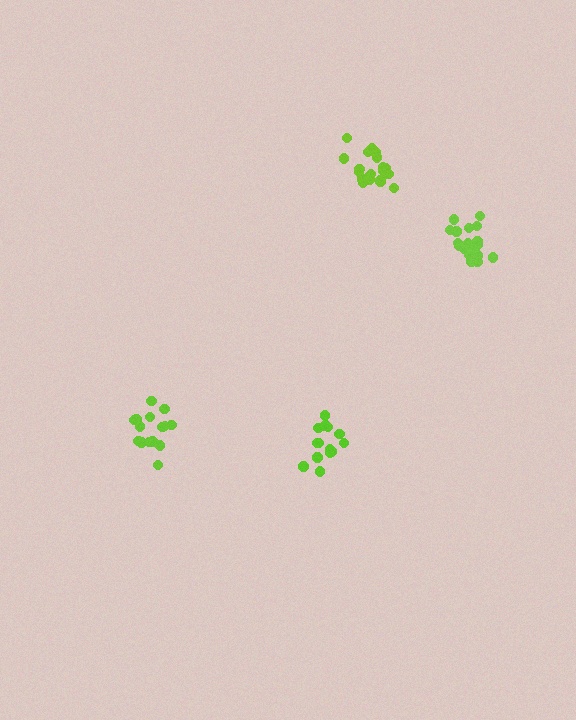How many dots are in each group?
Group 1: 14 dots, Group 2: 18 dots, Group 3: 20 dots, Group 4: 15 dots (67 total).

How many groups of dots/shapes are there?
There are 4 groups.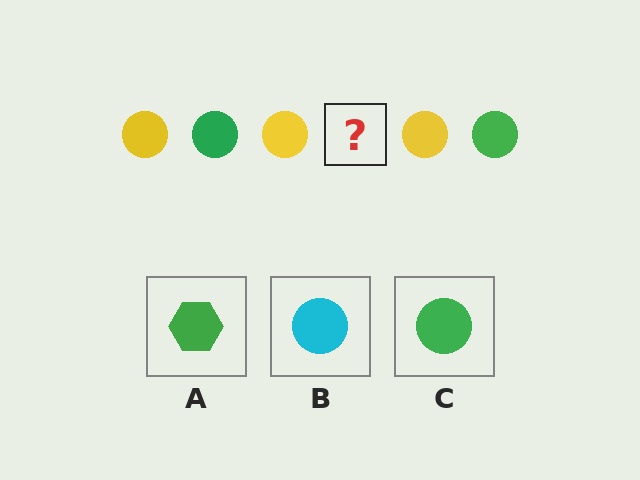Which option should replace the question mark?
Option C.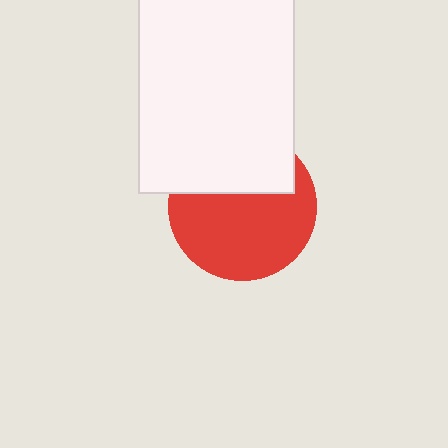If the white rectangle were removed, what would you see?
You would see the complete red circle.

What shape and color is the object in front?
The object in front is a white rectangle.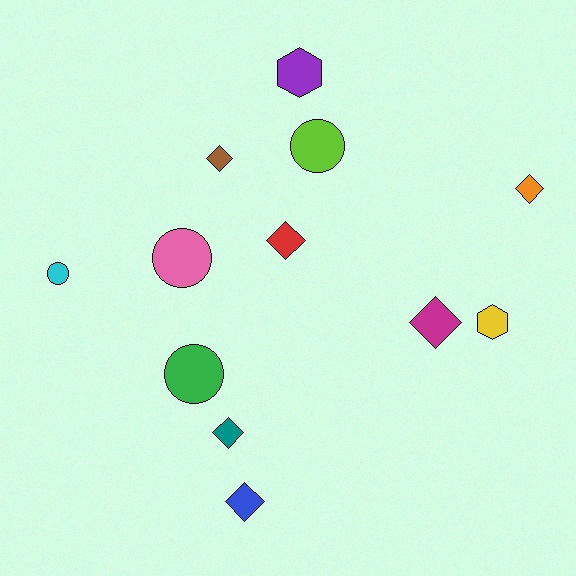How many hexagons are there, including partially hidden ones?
There are 2 hexagons.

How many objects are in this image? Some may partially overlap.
There are 12 objects.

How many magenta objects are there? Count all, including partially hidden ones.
There is 1 magenta object.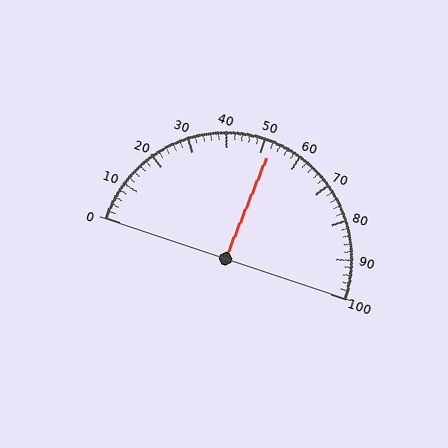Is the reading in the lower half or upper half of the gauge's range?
The reading is in the upper half of the range (0 to 100).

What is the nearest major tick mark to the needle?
The nearest major tick mark is 50.